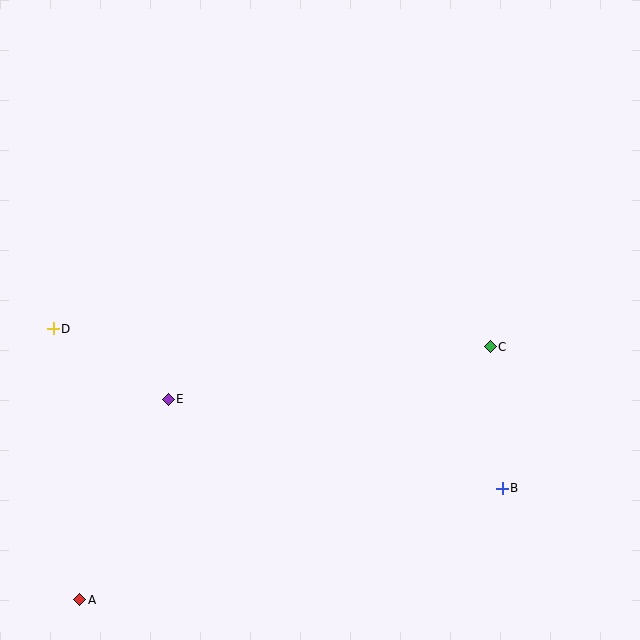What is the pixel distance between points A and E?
The distance between A and E is 219 pixels.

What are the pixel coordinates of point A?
Point A is at (80, 600).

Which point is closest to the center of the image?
Point E at (168, 399) is closest to the center.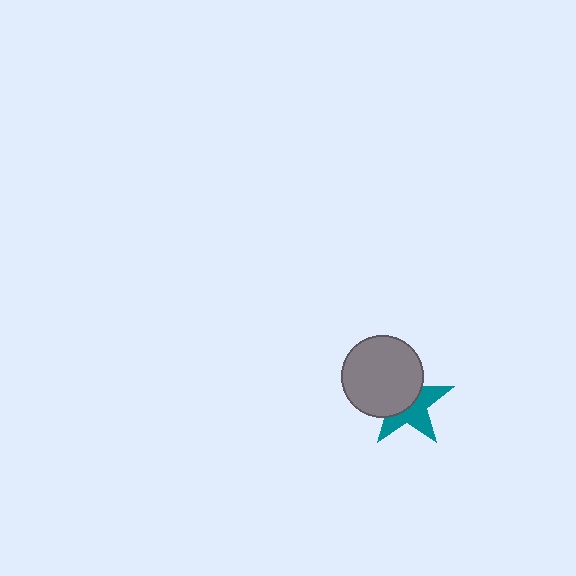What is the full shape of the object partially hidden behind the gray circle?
The partially hidden object is a teal star.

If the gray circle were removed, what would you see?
You would see the complete teal star.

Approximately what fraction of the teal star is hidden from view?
Roughly 51% of the teal star is hidden behind the gray circle.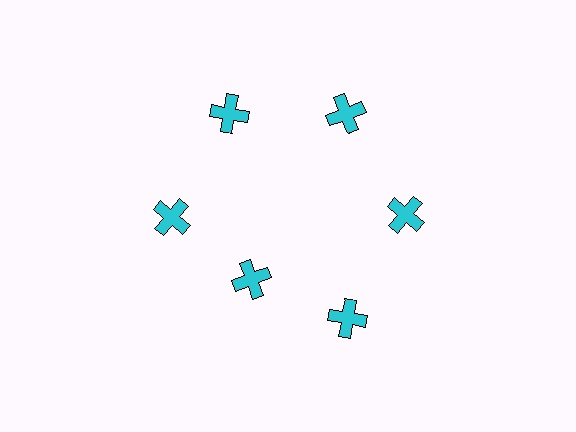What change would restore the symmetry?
The symmetry would be restored by moving it outward, back onto the ring so that all 6 crosses sit at equal angles and equal distance from the center.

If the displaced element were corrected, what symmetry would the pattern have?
It would have 6-fold rotational symmetry — the pattern would map onto itself every 60 degrees.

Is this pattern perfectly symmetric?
No. The 6 cyan crosses are arranged in a ring, but one element near the 7 o'clock position is pulled inward toward the center, breaking the 6-fold rotational symmetry.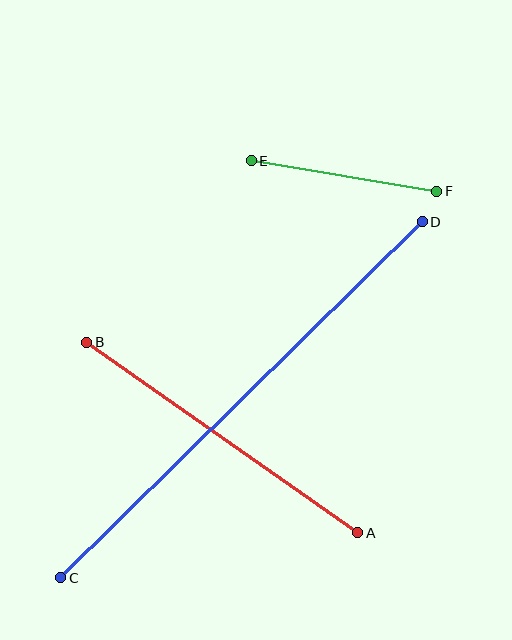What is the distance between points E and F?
The distance is approximately 188 pixels.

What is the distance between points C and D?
The distance is approximately 507 pixels.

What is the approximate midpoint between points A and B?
The midpoint is at approximately (222, 438) pixels.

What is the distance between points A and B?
The distance is approximately 331 pixels.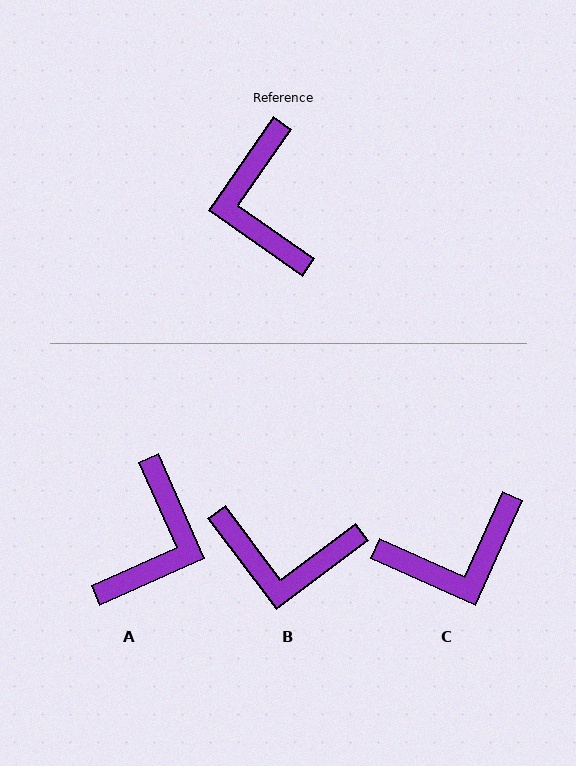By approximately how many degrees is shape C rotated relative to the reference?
Approximately 101 degrees counter-clockwise.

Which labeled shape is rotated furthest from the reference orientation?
A, about 148 degrees away.